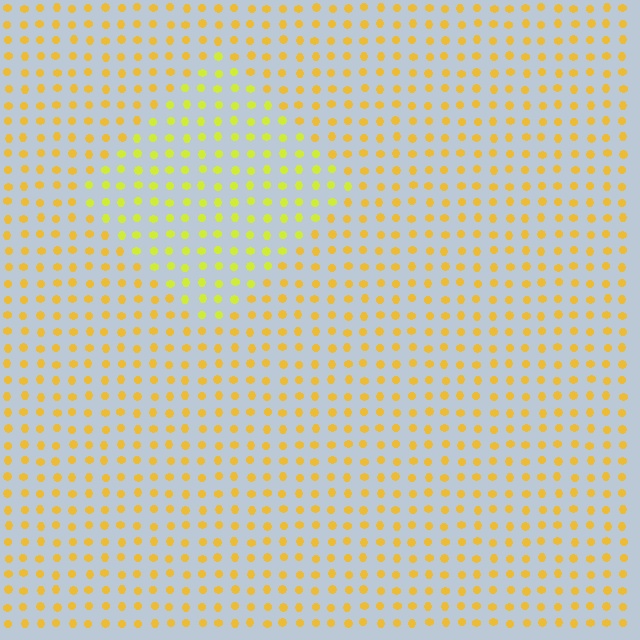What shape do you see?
I see a diamond.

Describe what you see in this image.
The image is filled with small yellow elements in a uniform arrangement. A diamond-shaped region is visible where the elements are tinted to a slightly different hue, forming a subtle color boundary.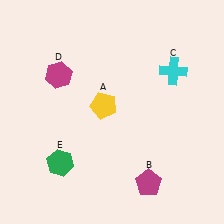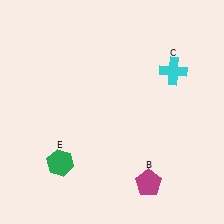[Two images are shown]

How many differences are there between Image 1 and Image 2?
There are 2 differences between the two images.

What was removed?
The magenta hexagon (D), the yellow pentagon (A) were removed in Image 2.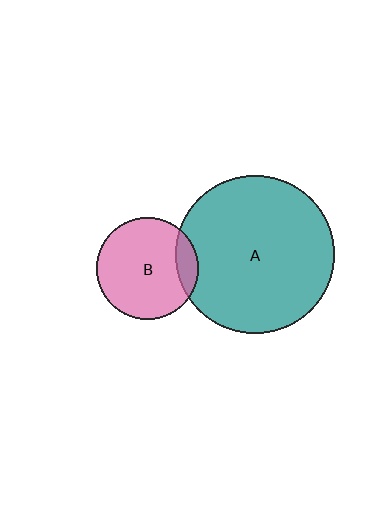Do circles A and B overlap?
Yes.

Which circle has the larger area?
Circle A (teal).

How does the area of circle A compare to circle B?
Approximately 2.4 times.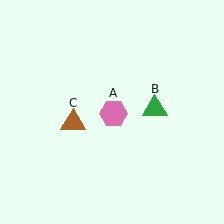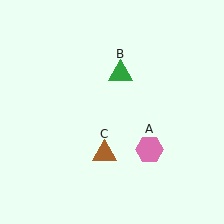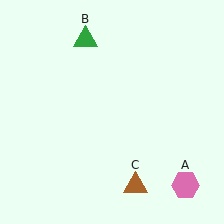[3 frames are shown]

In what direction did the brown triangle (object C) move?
The brown triangle (object C) moved down and to the right.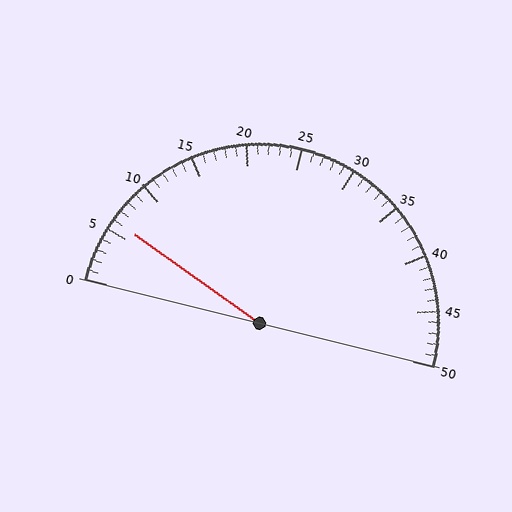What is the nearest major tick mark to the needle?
The nearest major tick mark is 5.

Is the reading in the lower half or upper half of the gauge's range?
The reading is in the lower half of the range (0 to 50).